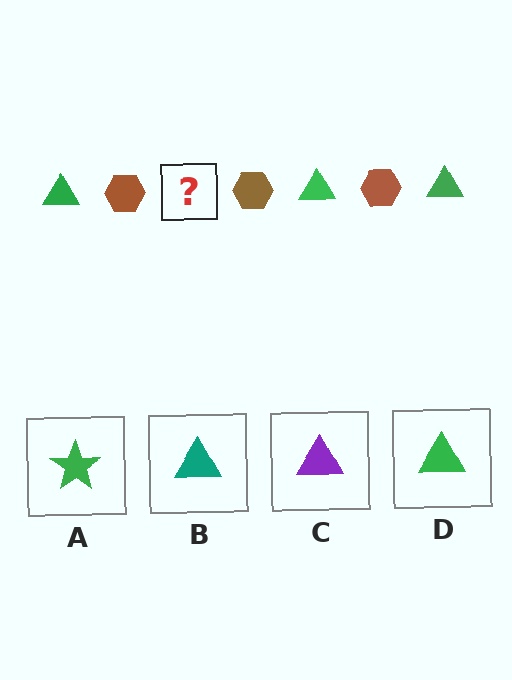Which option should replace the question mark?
Option D.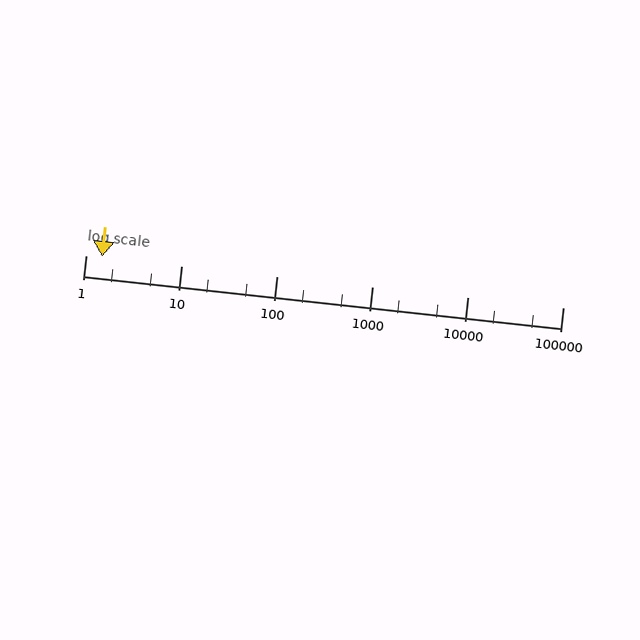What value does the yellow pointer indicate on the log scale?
The pointer indicates approximately 1.5.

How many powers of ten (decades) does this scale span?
The scale spans 5 decades, from 1 to 100000.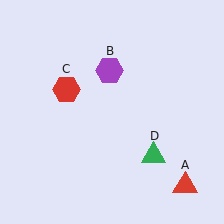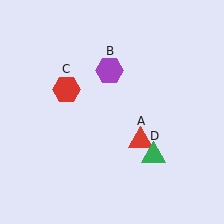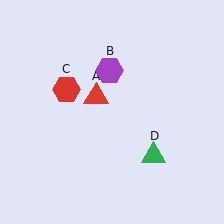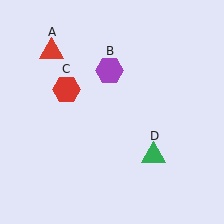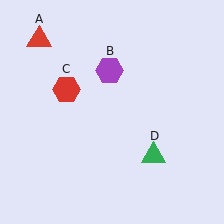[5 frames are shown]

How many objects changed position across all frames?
1 object changed position: red triangle (object A).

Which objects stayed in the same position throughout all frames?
Purple hexagon (object B) and red hexagon (object C) and green triangle (object D) remained stationary.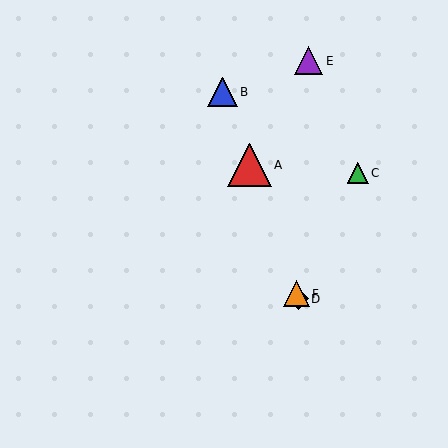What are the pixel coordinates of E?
Object E is at (309, 61).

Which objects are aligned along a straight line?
Objects A, B, D, F are aligned along a straight line.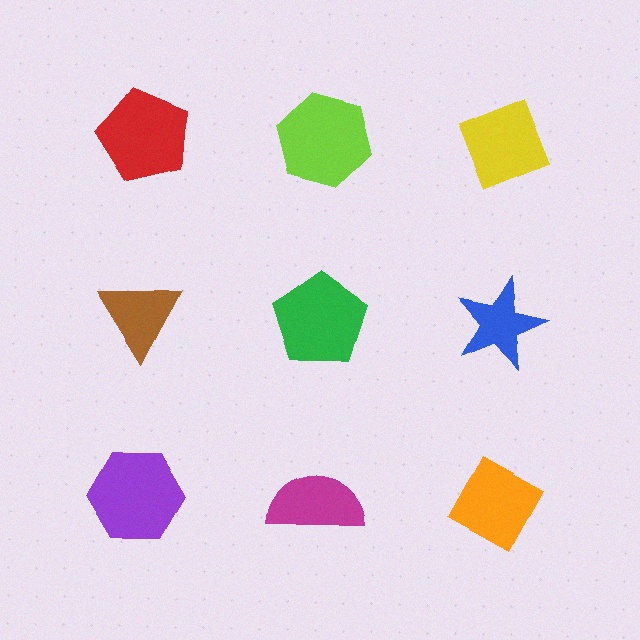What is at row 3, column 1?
A purple hexagon.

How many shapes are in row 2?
3 shapes.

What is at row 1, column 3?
A yellow diamond.